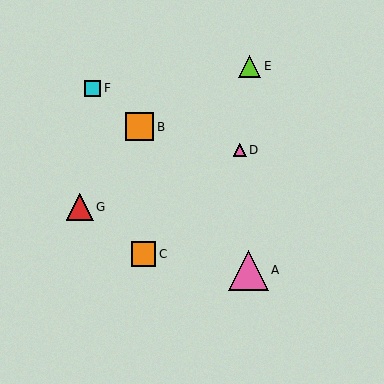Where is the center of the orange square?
The center of the orange square is at (140, 127).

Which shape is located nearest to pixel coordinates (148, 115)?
The orange square (labeled B) at (140, 127) is nearest to that location.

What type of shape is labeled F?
Shape F is a cyan square.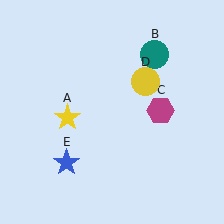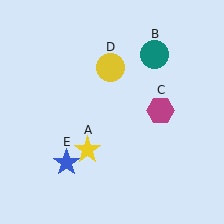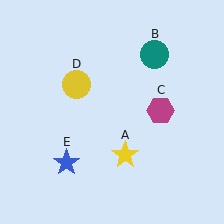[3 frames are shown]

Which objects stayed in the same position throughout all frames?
Teal circle (object B) and magenta hexagon (object C) and blue star (object E) remained stationary.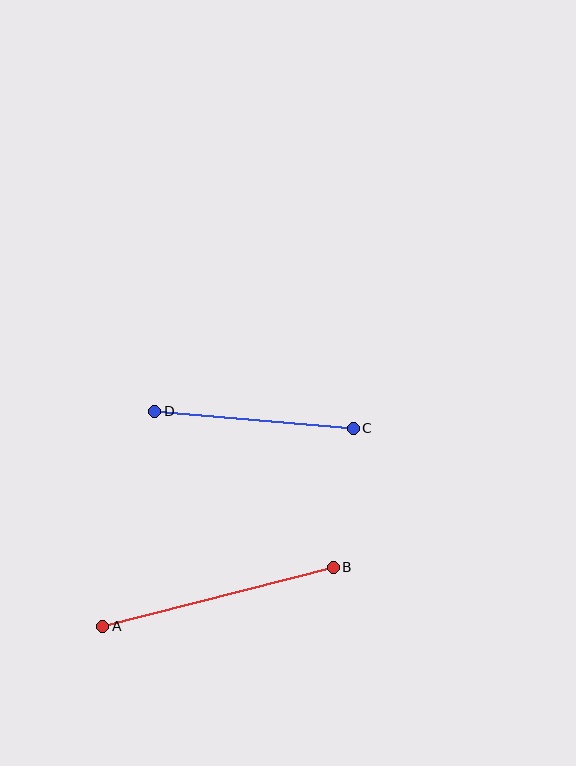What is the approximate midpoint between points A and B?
The midpoint is at approximately (218, 597) pixels.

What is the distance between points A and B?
The distance is approximately 238 pixels.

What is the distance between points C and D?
The distance is approximately 199 pixels.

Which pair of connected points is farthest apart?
Points A and B are farthest apart.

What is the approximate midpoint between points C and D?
The midpoint is at approximately (254, 420) pixels.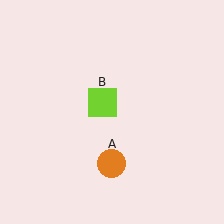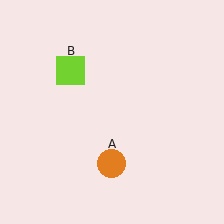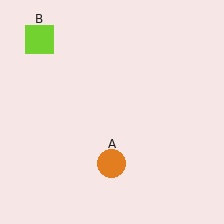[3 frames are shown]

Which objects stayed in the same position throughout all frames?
Orange circle (object A) remained stationary.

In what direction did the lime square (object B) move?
The lime square (object B) moved up and to the left.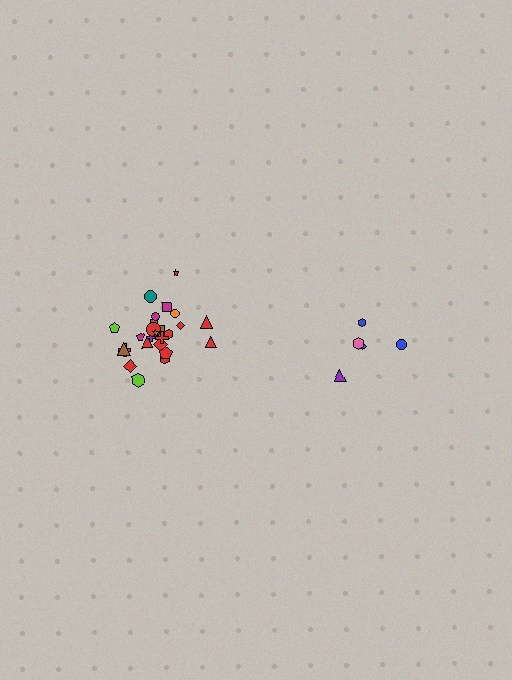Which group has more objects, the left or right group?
The left group.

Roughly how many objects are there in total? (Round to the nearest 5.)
Roughly 30 objects in total.